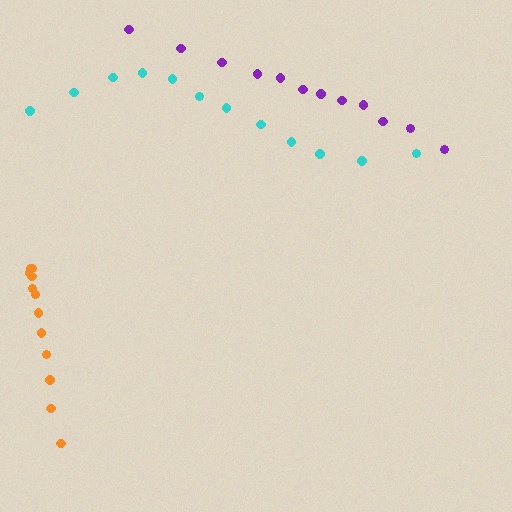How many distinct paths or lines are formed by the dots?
There are 3 distinct paths.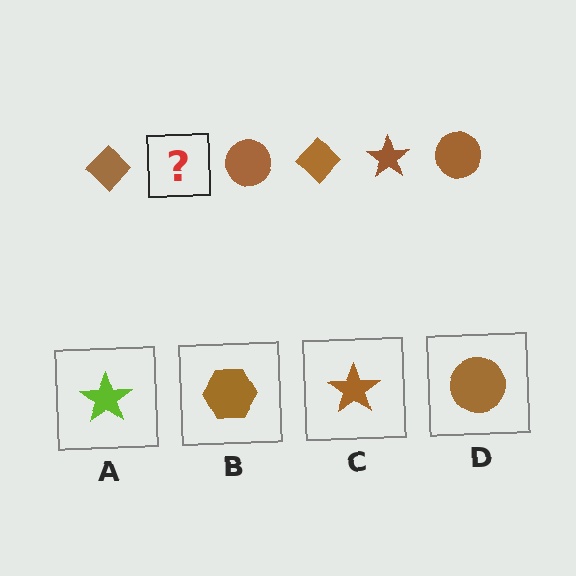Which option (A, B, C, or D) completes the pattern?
C.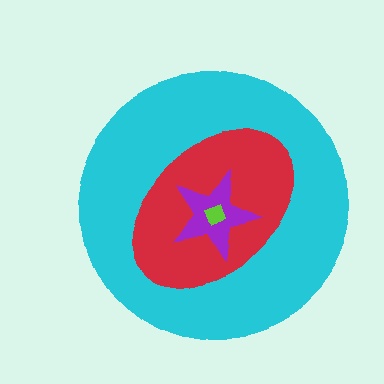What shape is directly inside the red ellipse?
The purple star.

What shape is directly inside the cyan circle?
The red ellipse.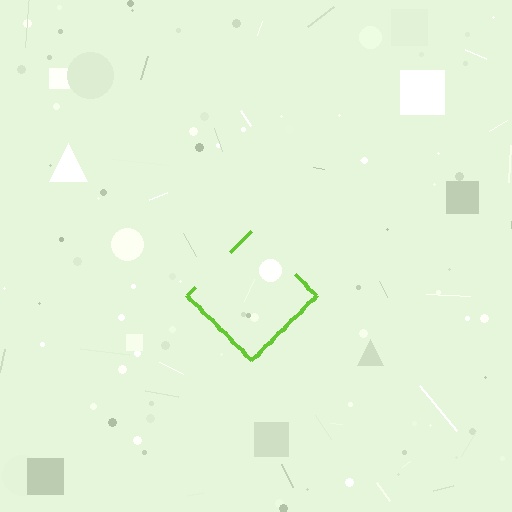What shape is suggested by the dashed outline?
The dashed outline suggests a diamond.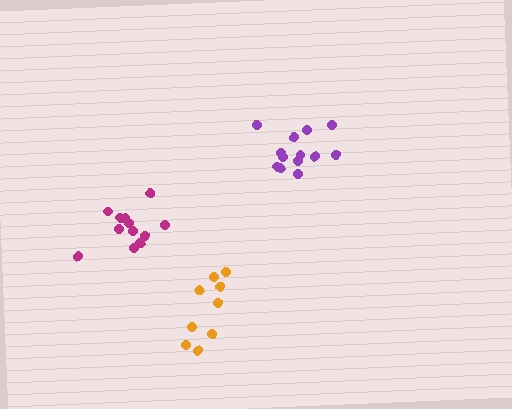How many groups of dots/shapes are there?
There are 3 groups.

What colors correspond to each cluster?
The clusters are colored: magenta, purple, orange.